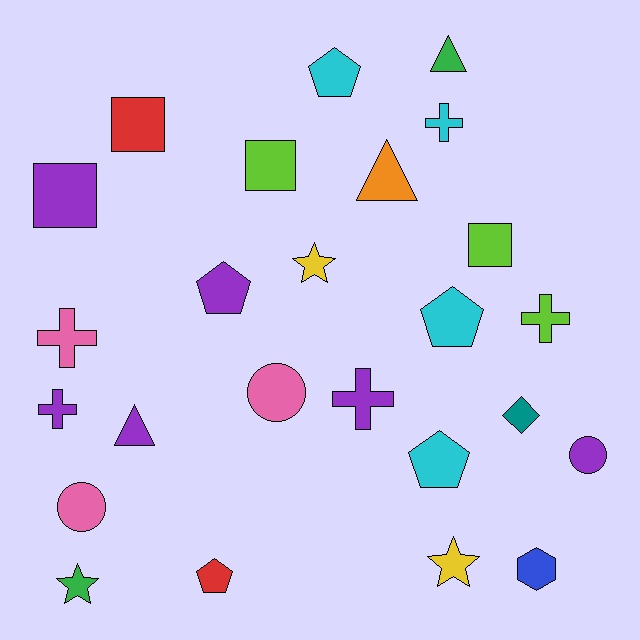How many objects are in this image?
There are 25 objects.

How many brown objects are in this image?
There are no brown objects.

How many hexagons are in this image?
There is 1 hexagon.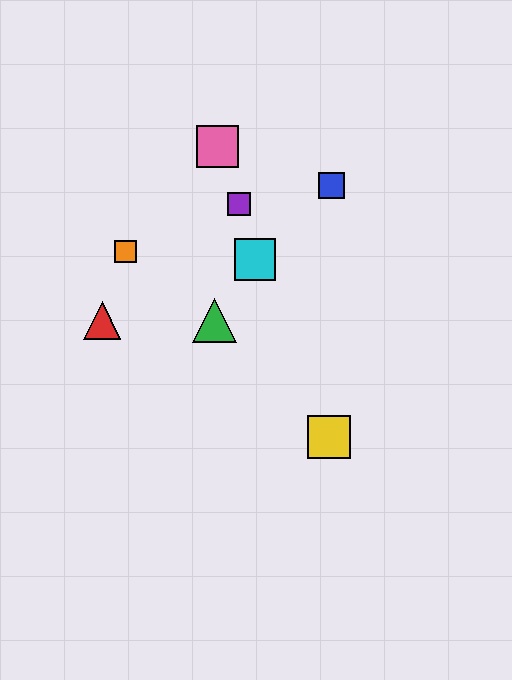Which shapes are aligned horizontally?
The red triangle, the green triangle are aligned horizontally.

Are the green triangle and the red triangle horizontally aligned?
Yes, both are at y≈321.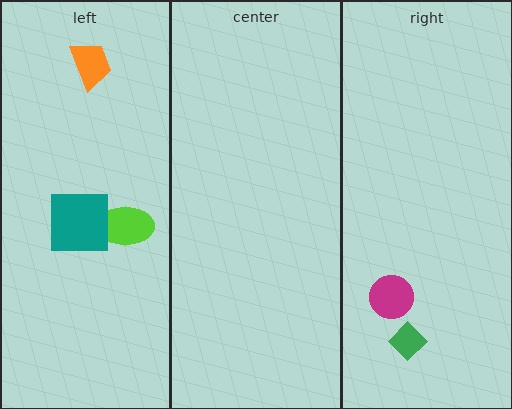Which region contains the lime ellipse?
The left region.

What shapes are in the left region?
The lime ellipse, the teal square, the orange trapezoid.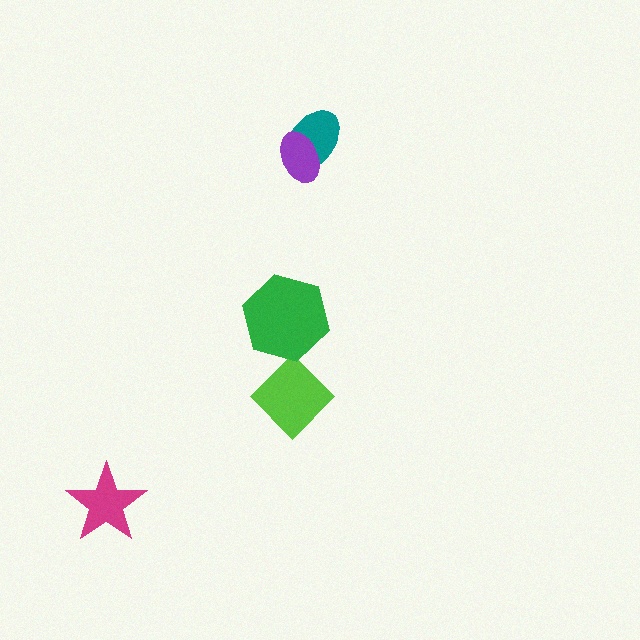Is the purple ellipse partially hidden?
No, no other shape covers it.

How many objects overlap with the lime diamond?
0 objects overlap with the lime diamond.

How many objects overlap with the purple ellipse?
1 object overlaps with the purple ellipse.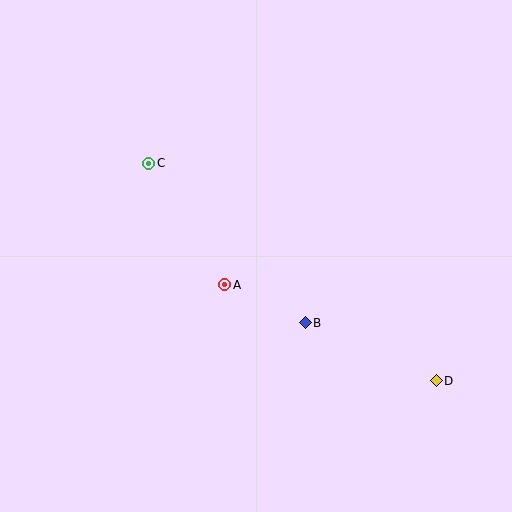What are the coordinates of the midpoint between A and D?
The midpoint between A and D is at (331, 333).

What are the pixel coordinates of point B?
Point B is at (305, 323).